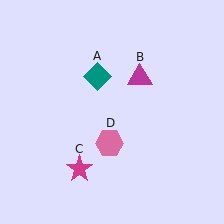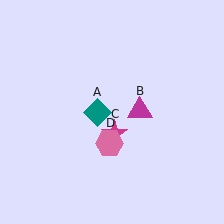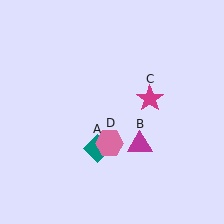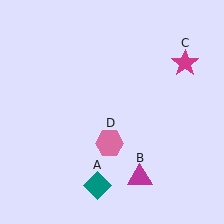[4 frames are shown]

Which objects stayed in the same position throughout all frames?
Pink hexagon (object D) remained stationary.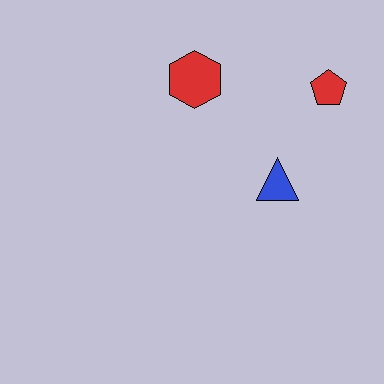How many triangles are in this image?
There is 1 triangle.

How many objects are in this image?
There are 3 objects.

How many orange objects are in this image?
There are no orange objects.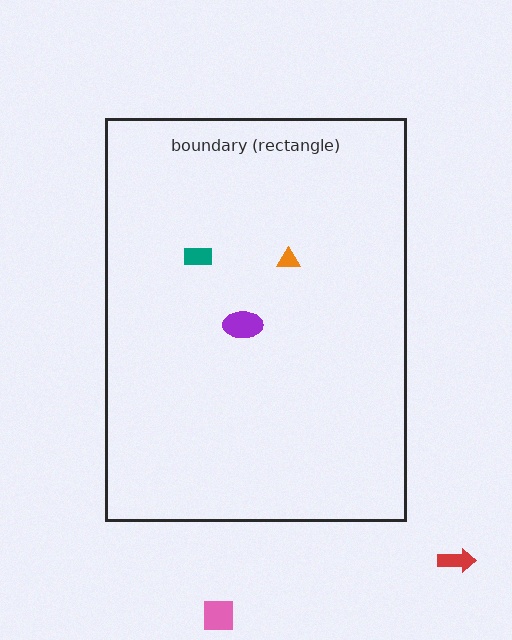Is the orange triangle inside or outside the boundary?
Inside.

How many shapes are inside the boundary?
3 inside, 2 outside.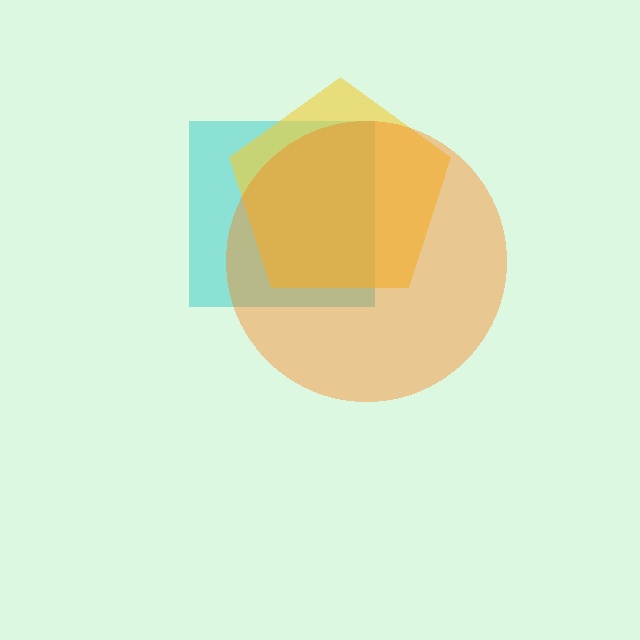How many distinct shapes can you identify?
There are 3 distinct shapes: a cyan square, a yellow pentagon, an orange circle.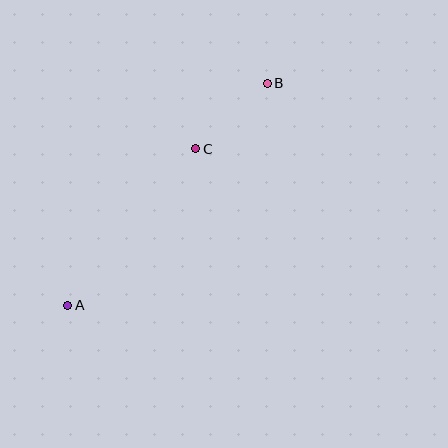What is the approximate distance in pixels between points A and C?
The distance between A and C is approximately 202 pixels.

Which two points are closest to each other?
Points B and C are closest to each other.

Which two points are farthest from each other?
Points A and B are farthest from each other.